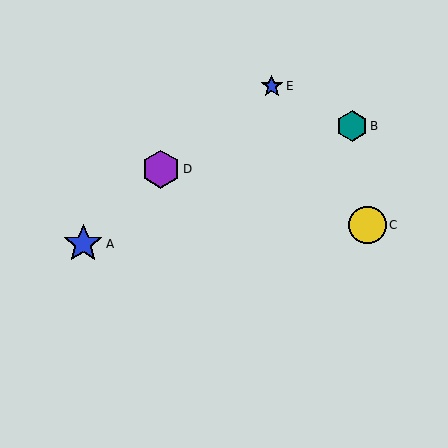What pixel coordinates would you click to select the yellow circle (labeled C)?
Click at (368, 225) to select the yellow circle C.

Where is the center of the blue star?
The center of the blue star is at (83, 244).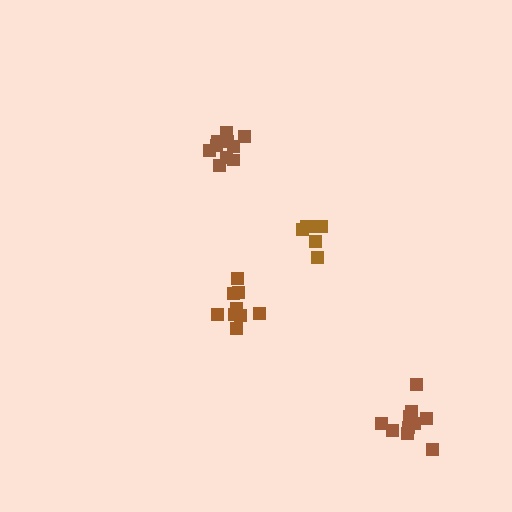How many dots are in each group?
Group 1: 10 dots, Group 2: 10 dots, Group 3: 6 dots, Group 4: 10 dots (36 total).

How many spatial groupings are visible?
There are 4 spatial groupings.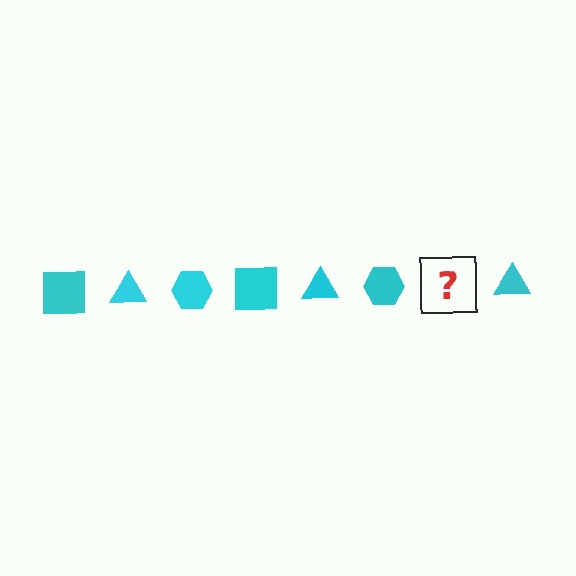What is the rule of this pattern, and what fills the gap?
The rule is that the pattern cycles through square, triangle, hexagon shapes in cyan. The gap should be filled with a cyan square.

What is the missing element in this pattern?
The missing element is a cyan square.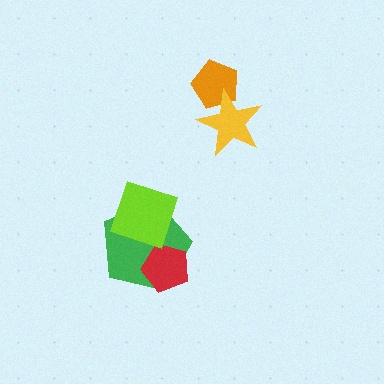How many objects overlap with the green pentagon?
2 objects overlap with the green pentagon.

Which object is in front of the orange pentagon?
The yellow star is in front of the orange pentagon.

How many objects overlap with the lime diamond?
1 object overlaps with the lime diamond.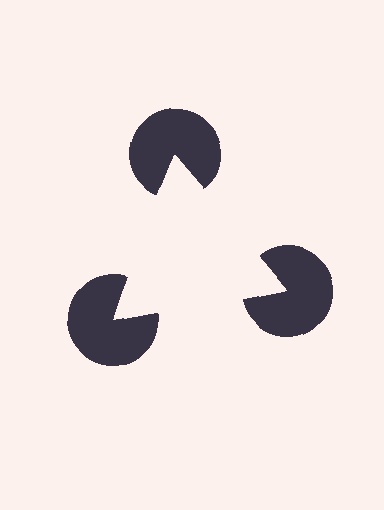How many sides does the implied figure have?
3 sides.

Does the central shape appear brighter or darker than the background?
It typically appears slightly brighter than the background, even though no actual brightness change is drawn.